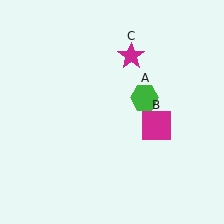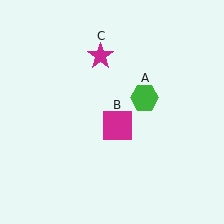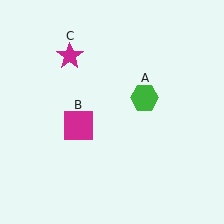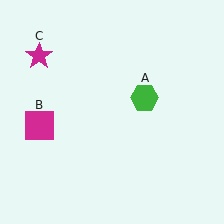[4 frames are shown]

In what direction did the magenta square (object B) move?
The magenta square (object B) moved left.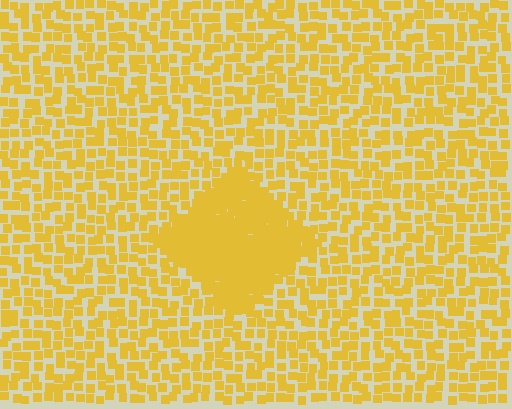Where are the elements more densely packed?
The elements are more densely packed inside the diamond boundary.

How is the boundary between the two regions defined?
The boundary is defined by a change in element density (approximately 2.5x ratio). All elements are the same color, size, and shape.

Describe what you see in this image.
The image contains small yellow elements arranged at two different densities. A diamond-shaped region is visible where the elements are more densely packed than the surrounding area.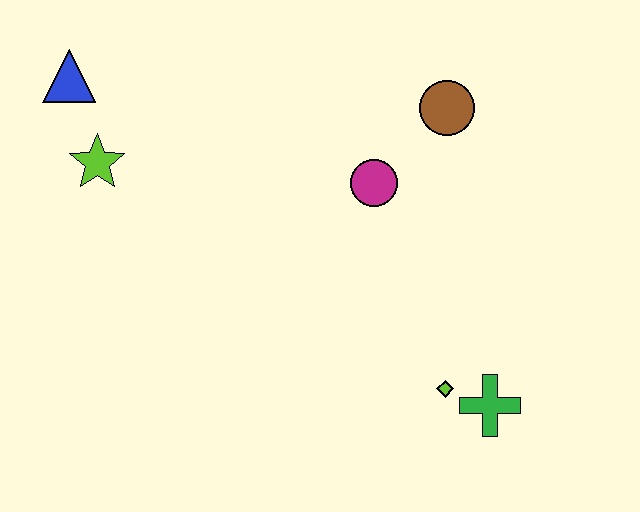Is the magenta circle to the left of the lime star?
No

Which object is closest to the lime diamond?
The green cross is closest to the lime diamond.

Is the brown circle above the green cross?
Yes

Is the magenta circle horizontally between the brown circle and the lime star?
Yes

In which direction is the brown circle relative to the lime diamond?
The brown circle is above the lime diamond.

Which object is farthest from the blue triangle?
The green cross is farthest from the blue triangle.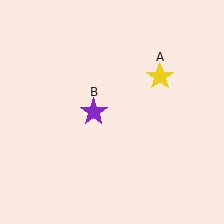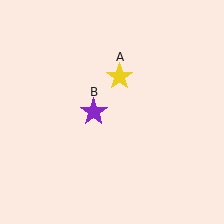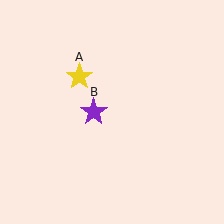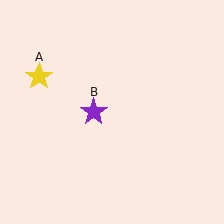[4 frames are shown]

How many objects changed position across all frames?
1 object changed position: yellow star (object A).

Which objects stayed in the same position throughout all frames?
Purple star (object B) remained stationary.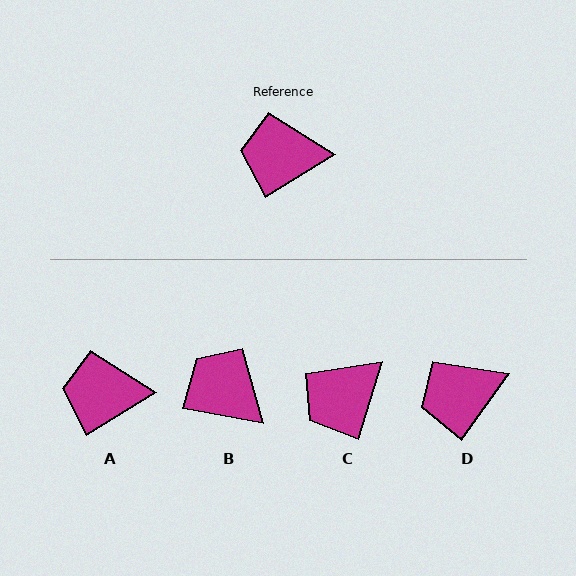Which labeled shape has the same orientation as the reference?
A.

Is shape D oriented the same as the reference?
No, it is off by about 23 degrees.